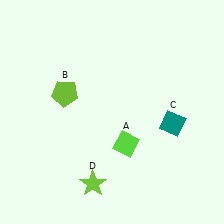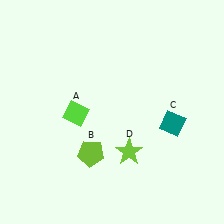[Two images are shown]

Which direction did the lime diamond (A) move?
The lime diamond (A) moved left.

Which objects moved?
The objects that moved are: the lime diamond (A), the lime pentagon (B), the lime star (D).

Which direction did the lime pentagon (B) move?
The lime pentagon (B) moved down.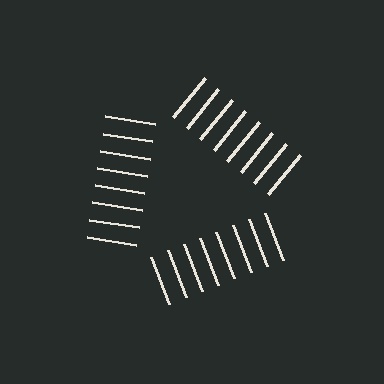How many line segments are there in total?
24 — 8 along each of the 3 edges.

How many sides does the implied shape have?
3 sides — the line-ends trace a triangle.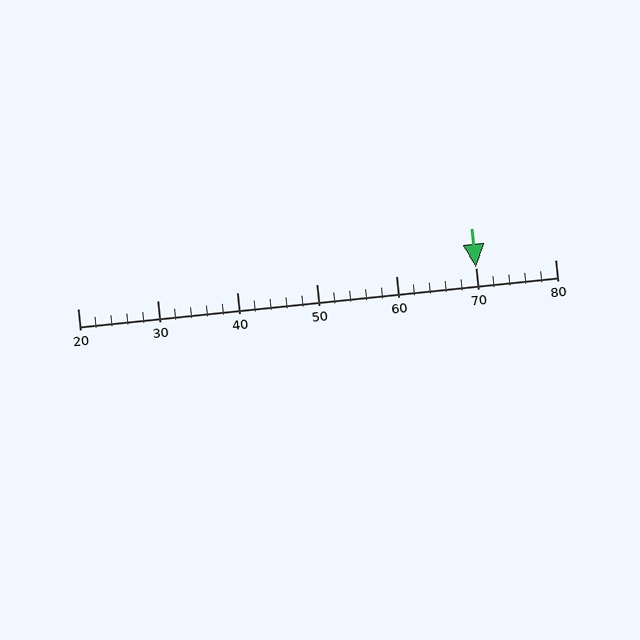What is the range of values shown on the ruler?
The ruler shows values from 20 to 80.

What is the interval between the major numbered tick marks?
The major tick marks are spaced 10 units apart.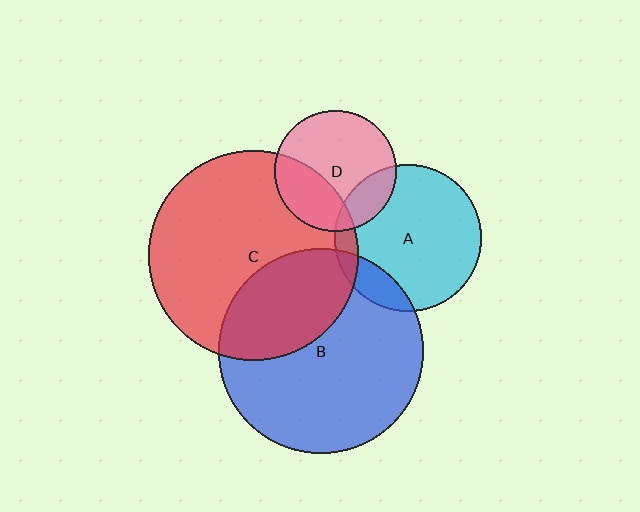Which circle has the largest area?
Circle C (red).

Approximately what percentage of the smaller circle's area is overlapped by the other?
Approximately 10%.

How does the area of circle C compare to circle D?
Approximately 3.0 times.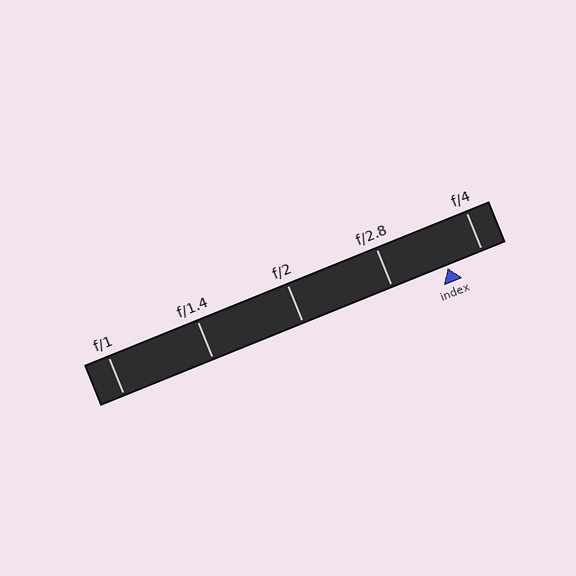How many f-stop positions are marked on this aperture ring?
There are 5 f-stop positions marked.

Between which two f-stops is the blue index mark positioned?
The index mark is between f/2.8 and f/4.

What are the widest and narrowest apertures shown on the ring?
The widest aperture shown is f/1 and the narrowest is f/4.